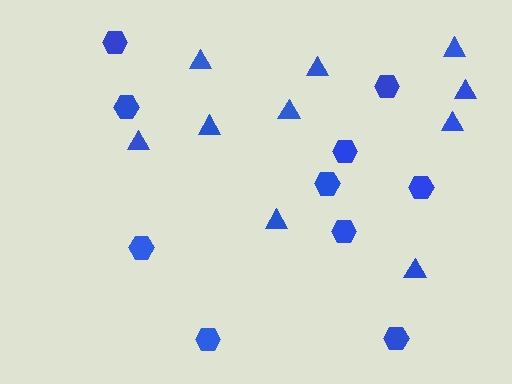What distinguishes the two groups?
There are 2 groups: one group of hexagons (10) and one group of triangles (10).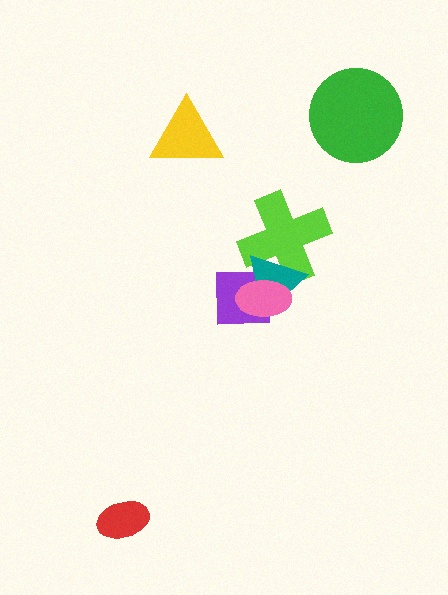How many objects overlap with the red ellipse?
0 objects overlap with the red ellipse.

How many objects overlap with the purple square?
3 objects overlap with the purple square.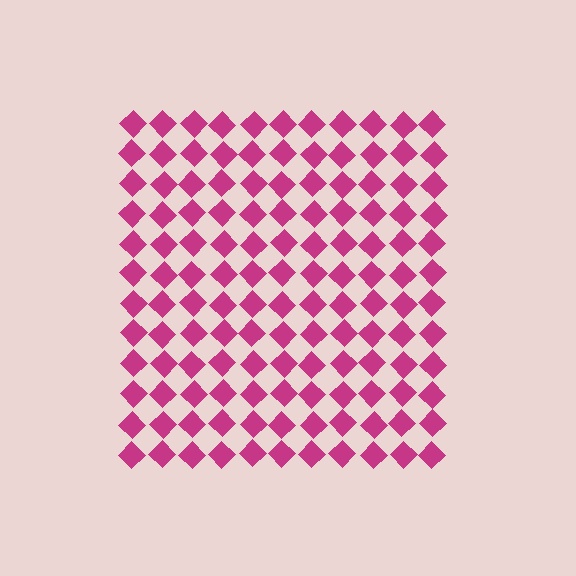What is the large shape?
The large shape is a square.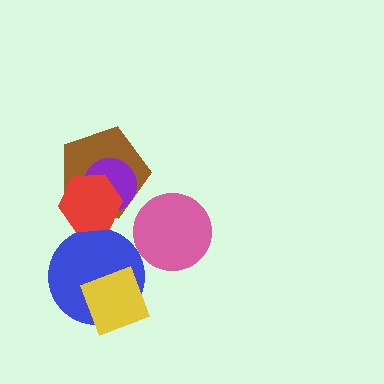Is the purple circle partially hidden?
Yes, it is partially covered by another shape.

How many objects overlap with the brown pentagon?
2 objects overlap with the brown pentagon.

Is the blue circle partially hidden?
Yes, it is partially covered by another shape.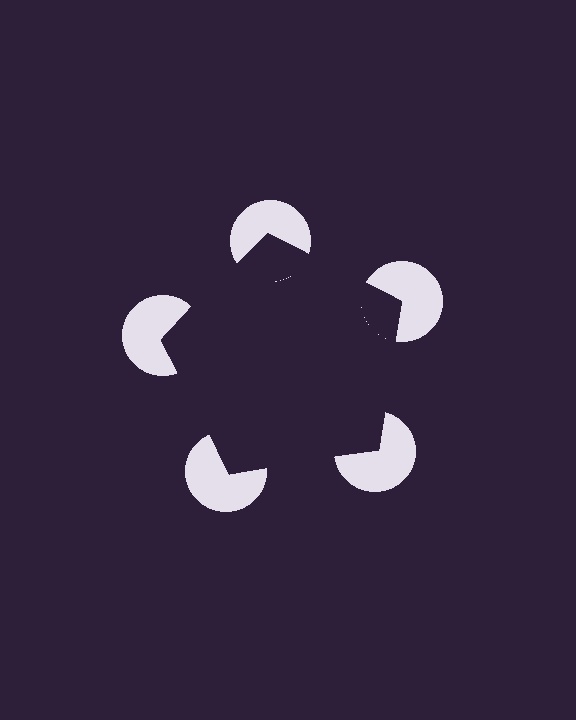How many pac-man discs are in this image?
There are 5 — one at each vertex of the illusory pentagon.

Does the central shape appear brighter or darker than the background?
It typically appears slightly darker than the background, even though no actual brightness change is drawn.